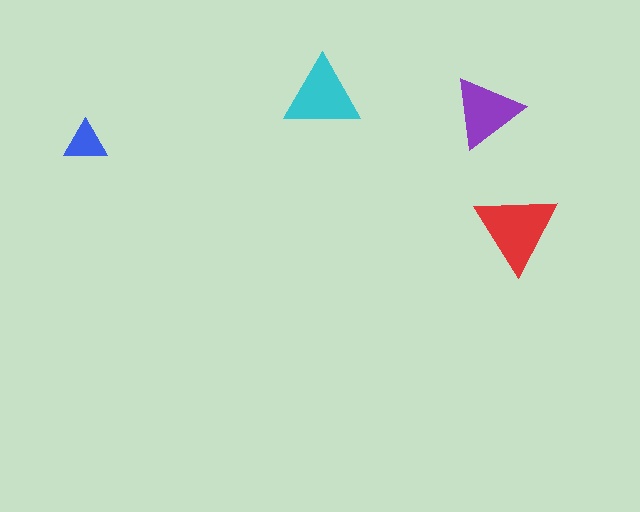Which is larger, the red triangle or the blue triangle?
The red one.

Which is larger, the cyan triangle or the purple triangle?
The cyan one.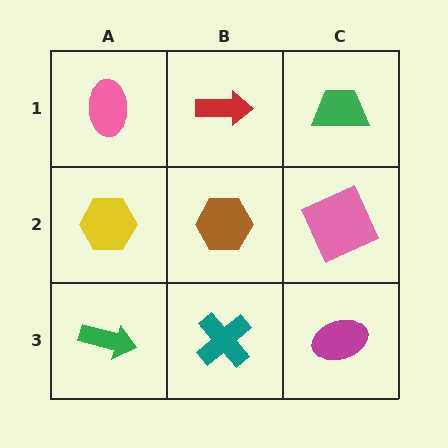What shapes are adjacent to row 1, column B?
A brown hexagon (row 2, column B), a pink ellipse (row 1, column A), a green trapezoid (row 1, column C).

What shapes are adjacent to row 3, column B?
A brown hexagon (row 2, column B), a green arrow (row 3, column A), a magenta ellipse (row 3, column C).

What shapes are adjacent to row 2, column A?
A pink ellipse (row 1, column A), a green arrow (row 3, column A), a brown hexagon (row 2, column B).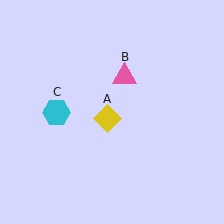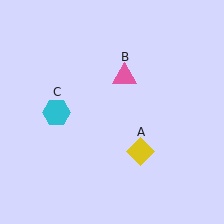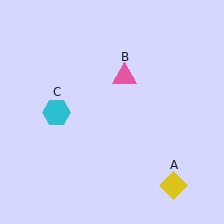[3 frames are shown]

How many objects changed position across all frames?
1 object changed position: yellow diamond (object A).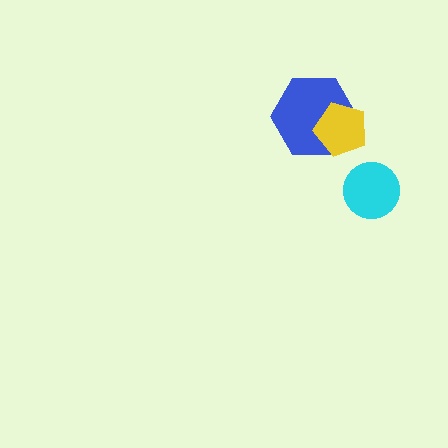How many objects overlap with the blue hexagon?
1 object overlaps with the blue hexagon.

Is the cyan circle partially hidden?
No, no other shape covers it.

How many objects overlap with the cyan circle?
0 objects overlap with the cyan circle.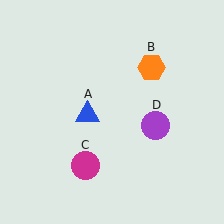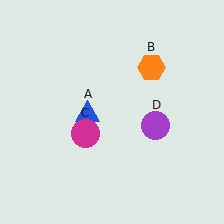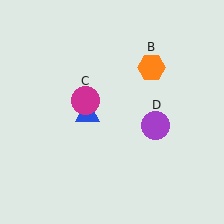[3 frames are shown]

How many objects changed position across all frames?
1 object changed position: magenta circle (object C).